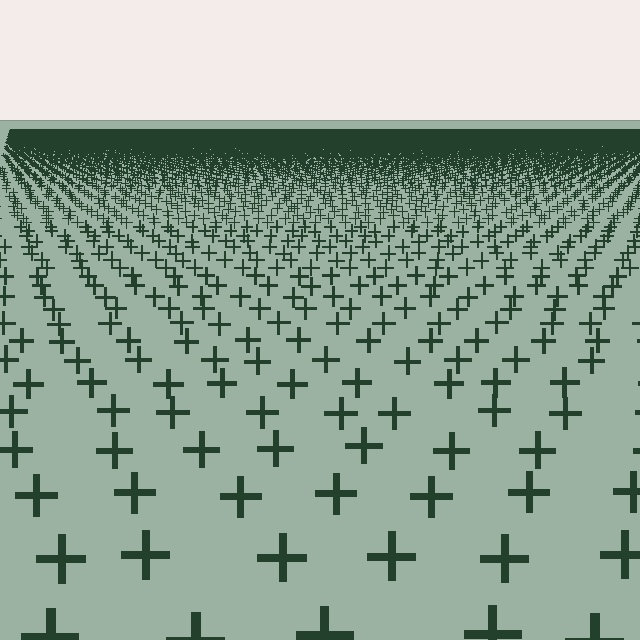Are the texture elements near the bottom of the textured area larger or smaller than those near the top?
Larger. Near the bottom, elements are closer to the viewer and appear at a bigger on-screen size.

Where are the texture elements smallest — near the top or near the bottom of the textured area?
Near the top.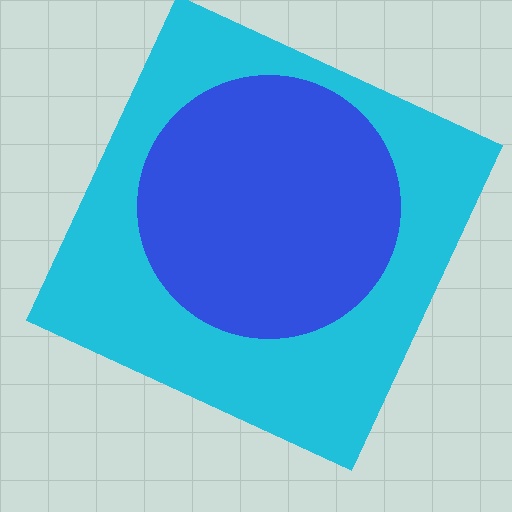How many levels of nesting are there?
2.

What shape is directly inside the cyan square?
The blue circle.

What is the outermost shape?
The cyan square.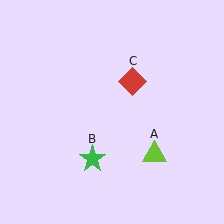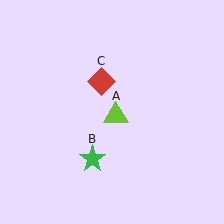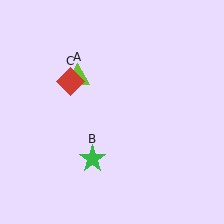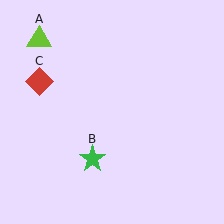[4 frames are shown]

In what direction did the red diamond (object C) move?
The red diamond (object C) moved left.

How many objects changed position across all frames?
2 objects changed position: lime triangle (object A), red diamond (object C).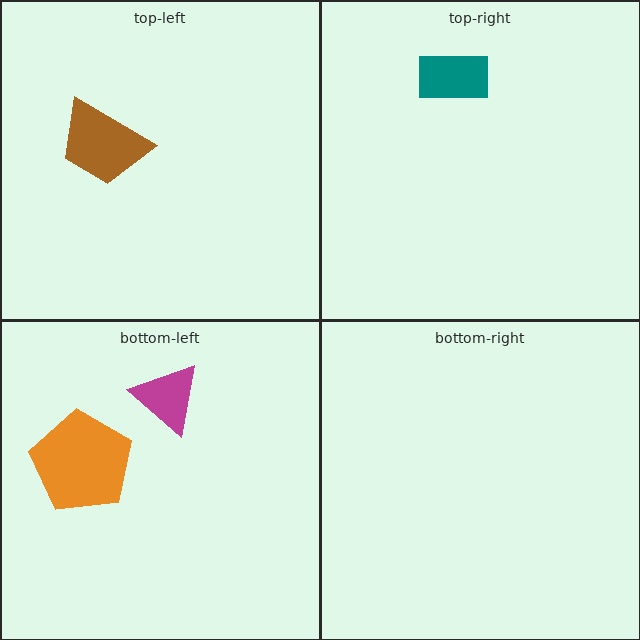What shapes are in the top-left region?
The brown trapezoid.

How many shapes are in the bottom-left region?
2.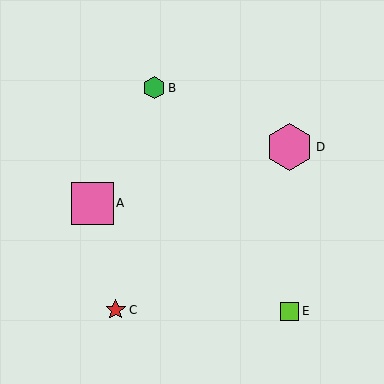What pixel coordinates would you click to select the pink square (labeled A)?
Click at (92, 203) to select the pink square A.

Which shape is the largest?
The pink hexagon (labeled D) is the largest.